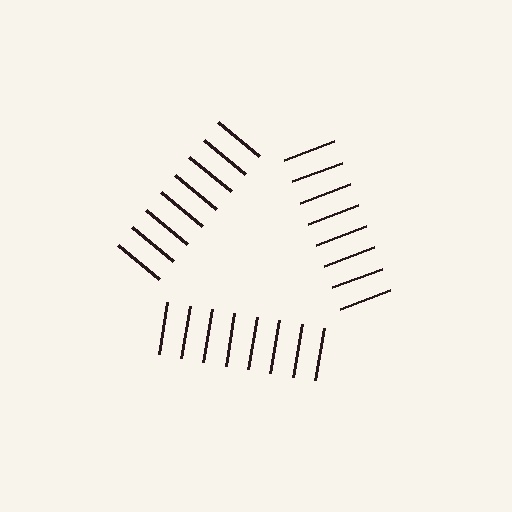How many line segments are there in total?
24 — 8 along each of the 3 edges.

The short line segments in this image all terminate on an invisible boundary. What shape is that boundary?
An illusory triangle — the line segments terminate on its edges but no continuous stroke is drawn.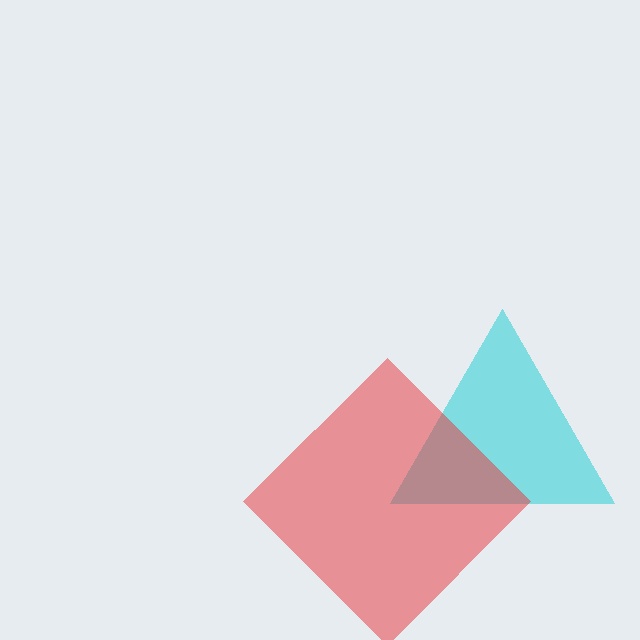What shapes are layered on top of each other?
The layered shapes are: a cyan triangle, a red diamond.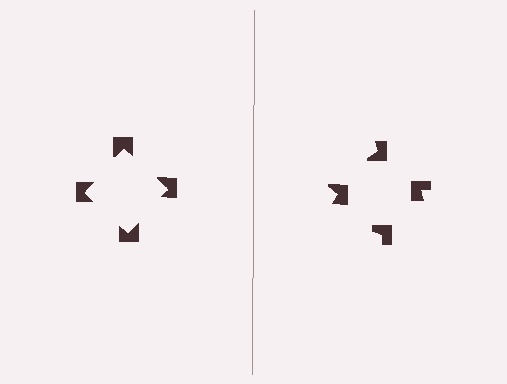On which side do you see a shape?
An illusory square appears on the left side. On the right side the wedge cuts are rotated, so no coherent shape forms.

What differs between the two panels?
The notched squares are positioned identically on both sides; only the wedge orientations differ. On the left they align to a square; on the right they are misaligned.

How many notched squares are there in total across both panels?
8 — 4 on each side.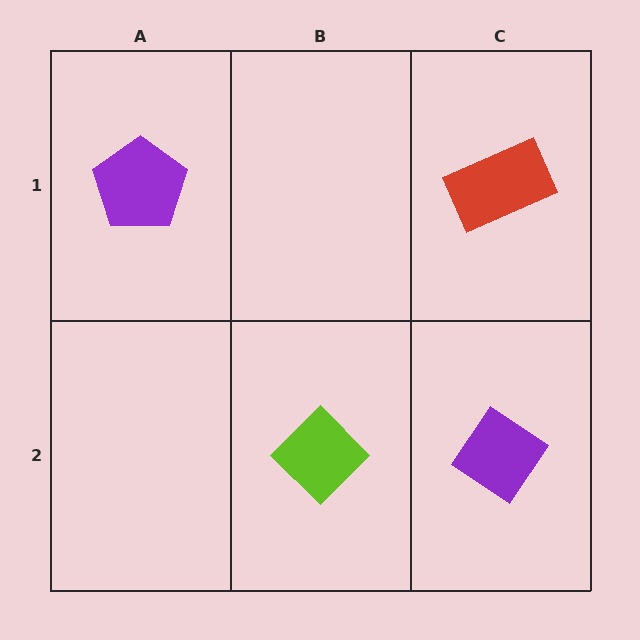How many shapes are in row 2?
2 shapes.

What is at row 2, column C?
A purple diamond.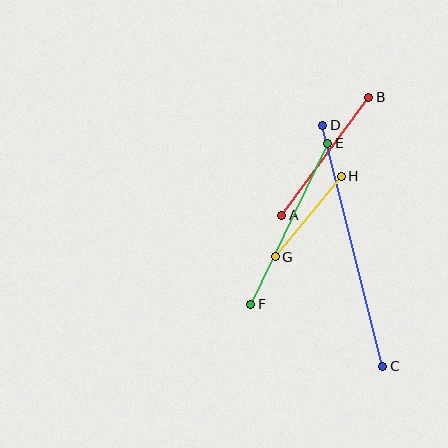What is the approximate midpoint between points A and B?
The midpoint is at approximately (325, 156) pixels.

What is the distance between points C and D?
The distance is approximately 249 pixels.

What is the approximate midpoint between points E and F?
The midpoint is at approximately (289, 224) pixels.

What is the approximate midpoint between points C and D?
The midpoint is at approximately (353, 246) pixels.